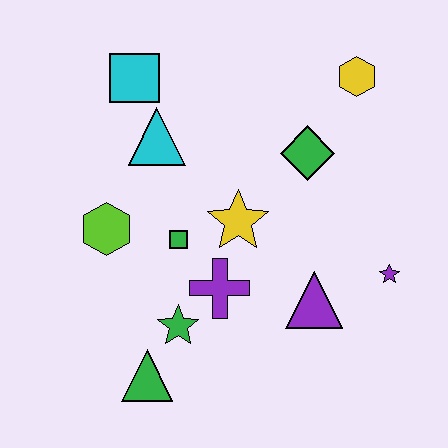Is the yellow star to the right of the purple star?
No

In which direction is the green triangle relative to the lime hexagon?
The green triangle is below the lime hexagon.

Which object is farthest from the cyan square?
The purple star is farthest from the cyan square.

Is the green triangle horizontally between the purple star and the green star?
No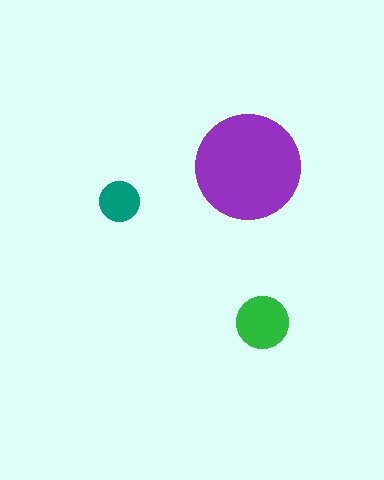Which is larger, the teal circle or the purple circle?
The purple one.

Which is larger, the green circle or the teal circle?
The green one.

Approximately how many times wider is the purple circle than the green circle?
About 2 times wider.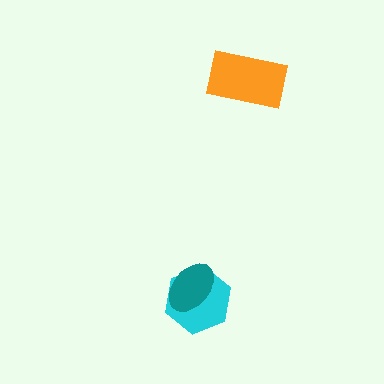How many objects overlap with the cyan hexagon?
1 object overlaps with the cyan hexagon.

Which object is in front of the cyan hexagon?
The teal ellipse is in front of the cyan hexagon.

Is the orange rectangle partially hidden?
No, no other shape covers it.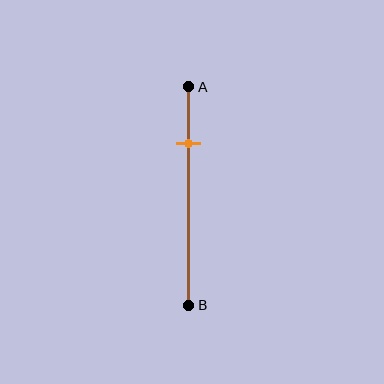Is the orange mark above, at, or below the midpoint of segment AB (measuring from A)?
The orange mark is above the midpoint of segment AB.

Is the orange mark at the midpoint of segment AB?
No, the mark is at about 25% from A, not at the 50% midpoint.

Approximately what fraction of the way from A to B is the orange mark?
The orange mark is approximately 25% of the way from A to B.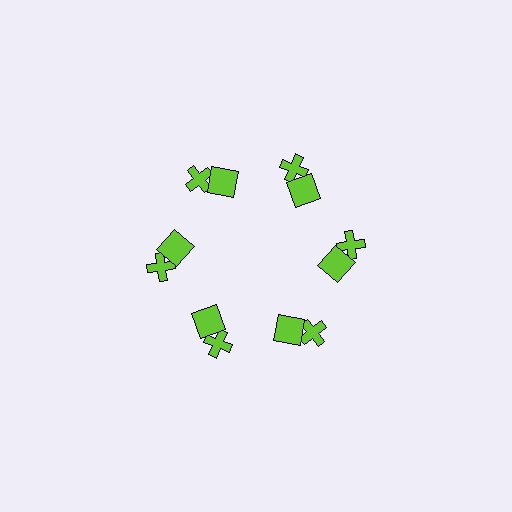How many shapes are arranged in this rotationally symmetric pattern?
There are 12 shapes, arranged in 6 groups of 2.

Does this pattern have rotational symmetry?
Yes, this pattern has 6-fold rotational symmetry. It looks the same after rotating 60 degrees around the center.